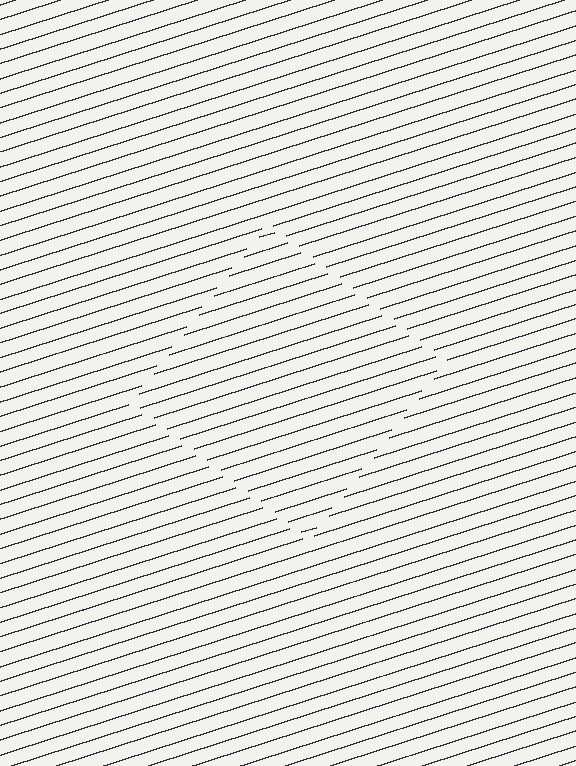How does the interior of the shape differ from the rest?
The interior of the shape contains the same grating, shifted by half a period — the contour is defined by the phase discontinuity where line-ends from the inner and outer gratings abut.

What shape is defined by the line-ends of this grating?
An illusory square. The interior of the shape contains the same grating, shifted by half a period — the contour is defined by the phase discontinuity where line-ends from the inner and outer gratings abut.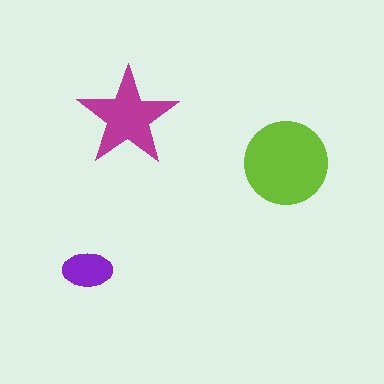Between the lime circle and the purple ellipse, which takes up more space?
The lime circle.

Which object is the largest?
The lime circle.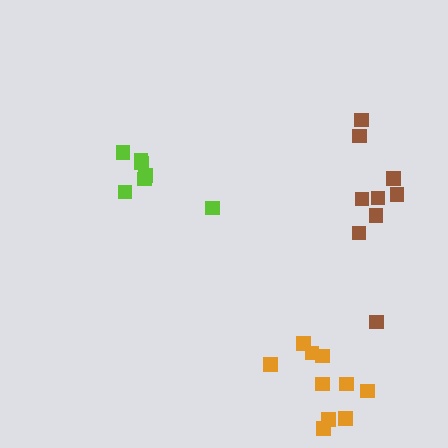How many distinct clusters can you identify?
There are 3 distinct clusters.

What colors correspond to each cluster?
The clusters are colored: brown, lime, orange.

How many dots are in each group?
Group 1: 9 dots, Group 2: 7 dots, Group 3: 10 dots (26 total).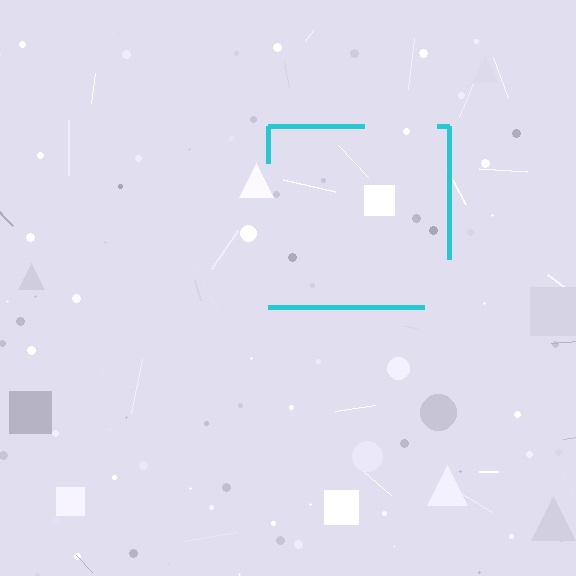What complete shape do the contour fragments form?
The contour fragments form a square.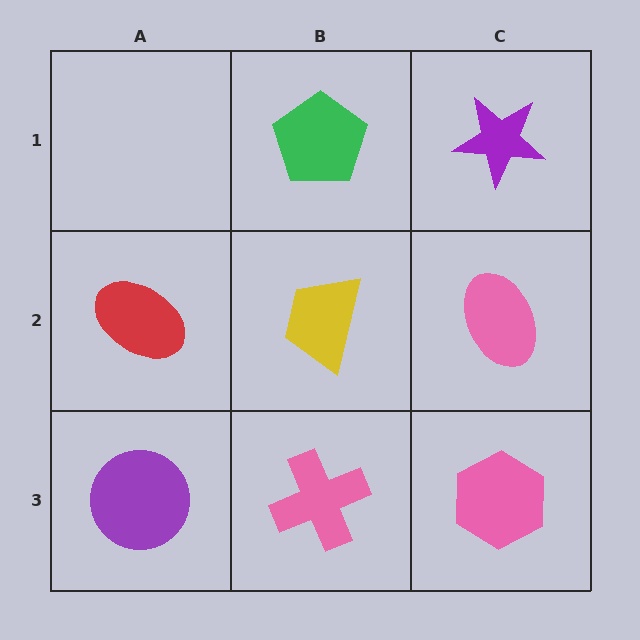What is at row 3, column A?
A purple circle.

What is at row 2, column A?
A red ellipse.